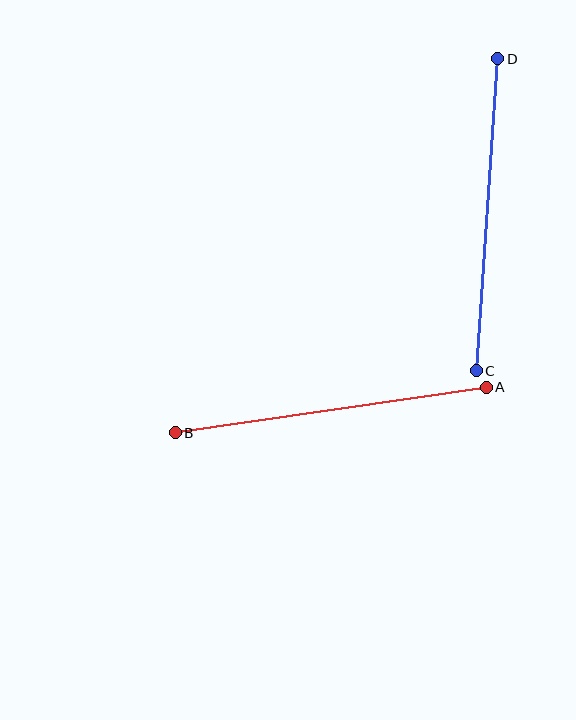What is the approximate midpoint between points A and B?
The midpoint is at approximately (331, 410) pixels.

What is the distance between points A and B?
The distance is approximately 315 pixels.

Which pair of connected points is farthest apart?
Points A and B are farthest apart.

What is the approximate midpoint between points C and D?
The midpoint is at approximately (487, 215) pixels.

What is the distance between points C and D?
The distance is approximately 313 pixels.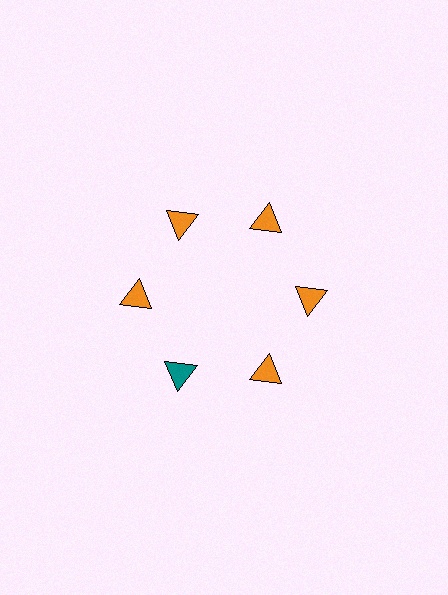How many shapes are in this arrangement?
There are 6 shapes arranged in a ring pattern.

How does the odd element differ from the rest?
It has a different color: teal instead of orange.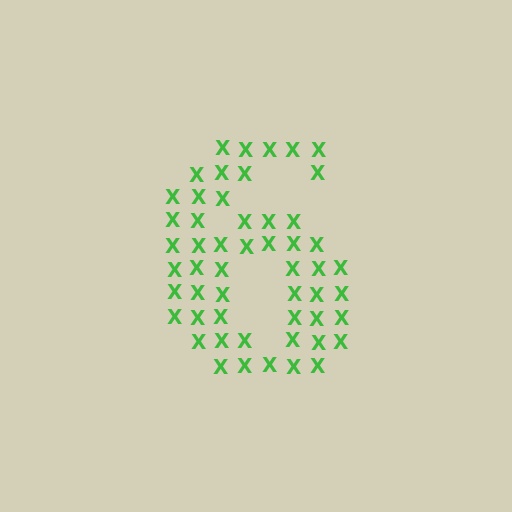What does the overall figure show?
The overall figure shows the digit 6.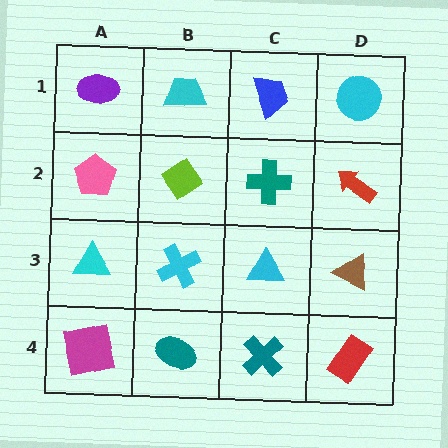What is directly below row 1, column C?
A teal cross.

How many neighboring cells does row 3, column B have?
4.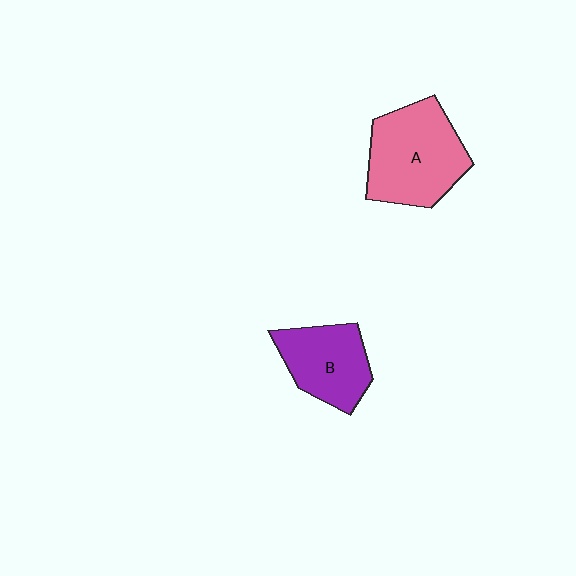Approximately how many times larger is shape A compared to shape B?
Approximately 1.4 times.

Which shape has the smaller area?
Shape B (purple).